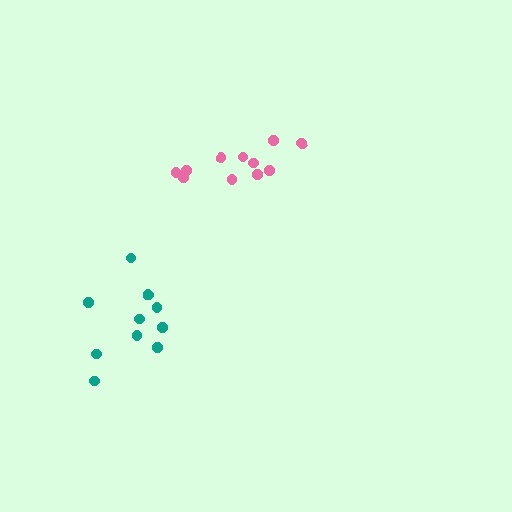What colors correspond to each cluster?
The clusters are colored: pink, teal.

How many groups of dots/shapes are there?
There are 2 groups.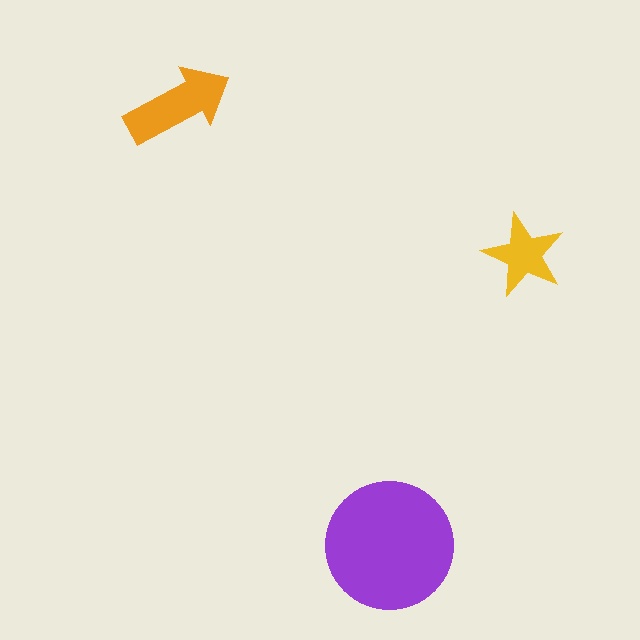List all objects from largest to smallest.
The purple circle, the orange arrow, the yellow star.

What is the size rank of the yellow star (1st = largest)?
3rd.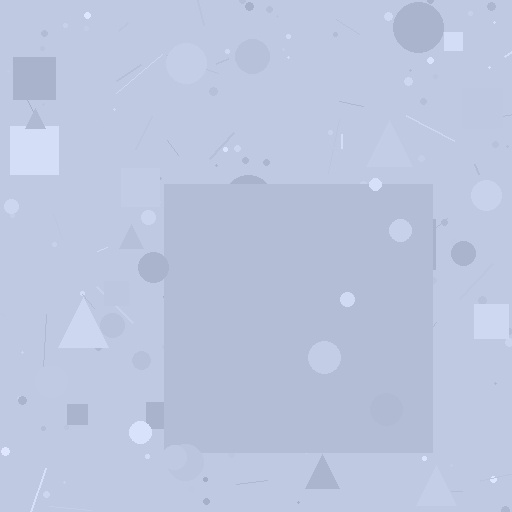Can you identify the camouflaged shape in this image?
The camouflaged shape is a square.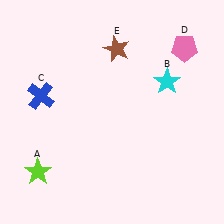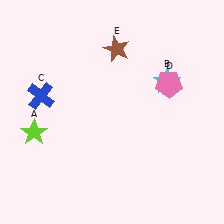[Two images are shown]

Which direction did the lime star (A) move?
The lime star (A) moved up.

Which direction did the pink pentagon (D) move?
The pink pentagon (D) moved down.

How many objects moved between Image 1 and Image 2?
2 objects moved between the two images.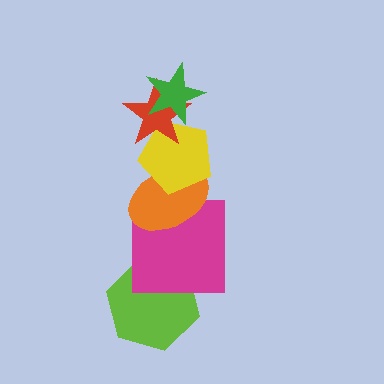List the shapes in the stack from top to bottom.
From top to bottom: the green star, the red star, the yellow pentagon, the orange ellipse, the magenta square, the lime hexagon.